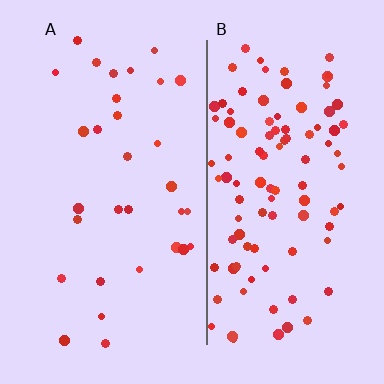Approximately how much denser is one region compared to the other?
Approximately 3.2× — region B over region A.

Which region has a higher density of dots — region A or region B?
B (the right).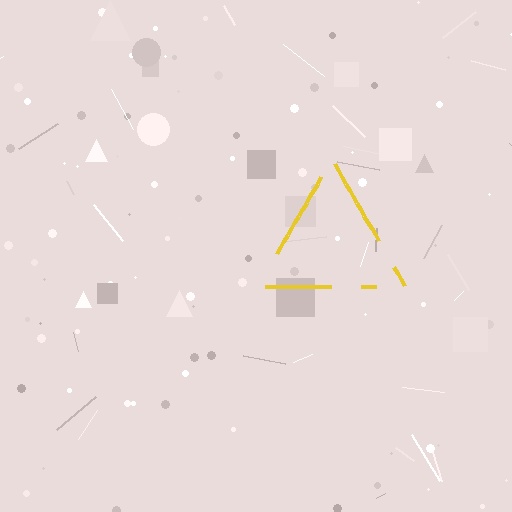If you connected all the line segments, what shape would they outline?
They would outline a triangle.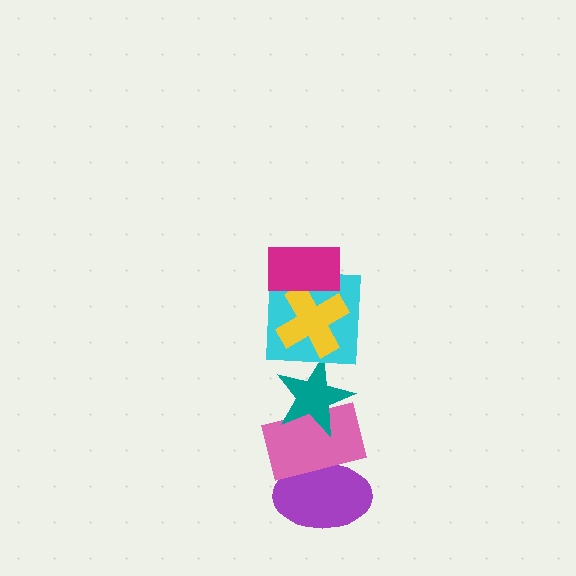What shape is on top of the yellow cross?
The magenta rectangle is on top of the yellow cross.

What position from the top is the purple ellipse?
The purple ellipse is 6th from the top.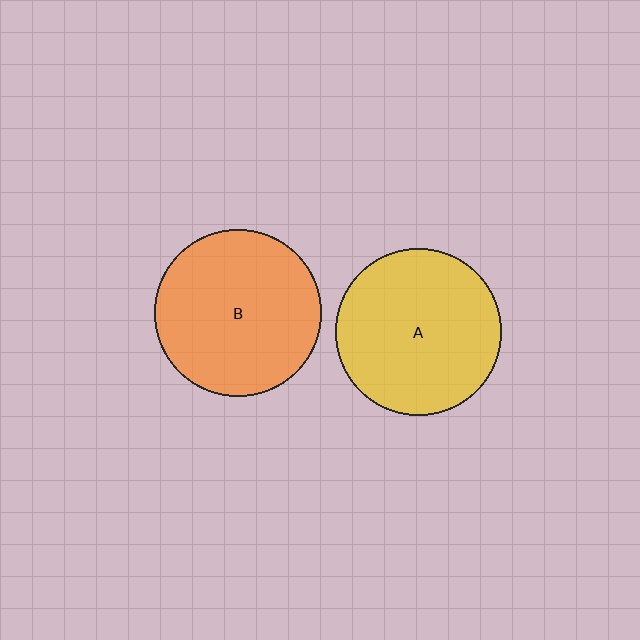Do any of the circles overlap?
No, none of the circles overlap.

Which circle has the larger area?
Circle B (orange).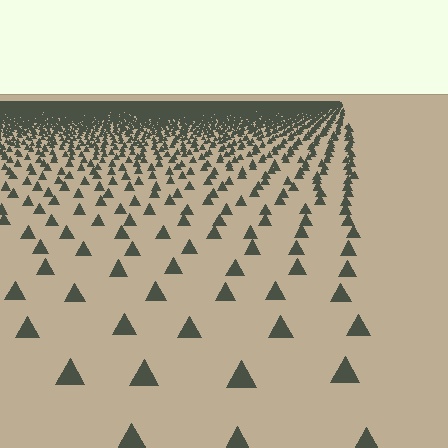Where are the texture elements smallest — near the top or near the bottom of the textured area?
Near the top.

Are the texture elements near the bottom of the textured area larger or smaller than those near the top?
Larger. Near the bottom, elements are closer to the viewer and appear at a bigger on-screen size.